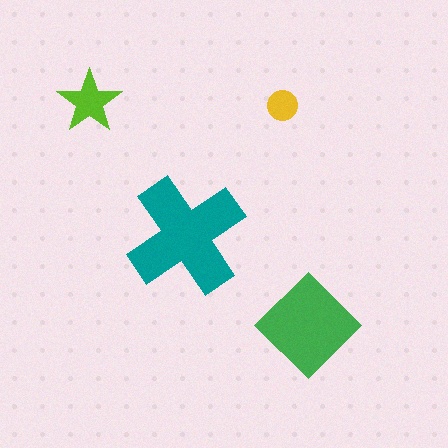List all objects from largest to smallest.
The teal cross, the green diamond, the lime star, the yellow circle.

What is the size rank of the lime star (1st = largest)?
3rd.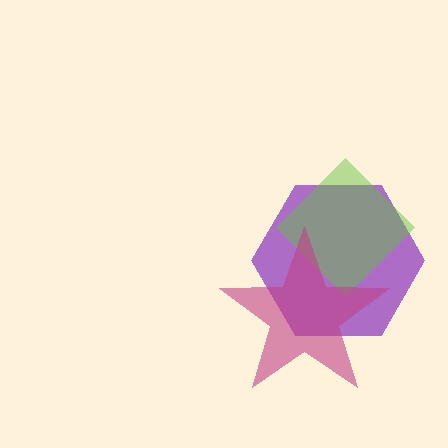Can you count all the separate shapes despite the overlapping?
Yes, there are 3 separate shapes.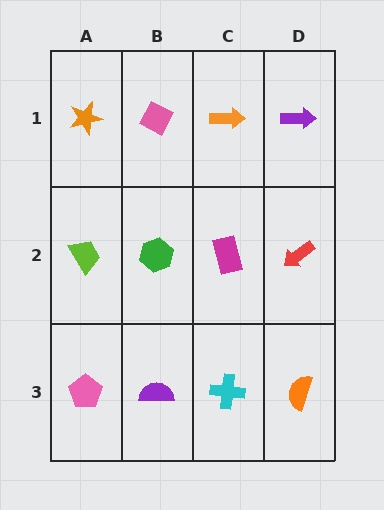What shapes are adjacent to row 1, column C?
A magenta rectangle (row 2, column C), a pink diamond (row 1, column B), a purple arrow (row 1, column D).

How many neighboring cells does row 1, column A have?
2.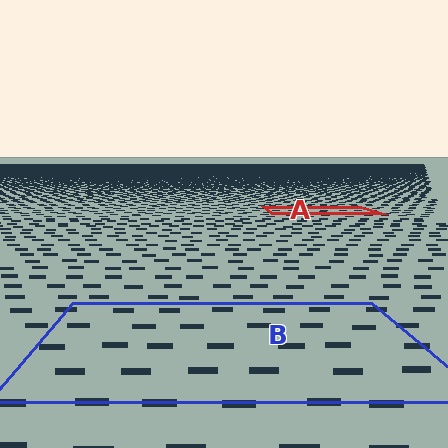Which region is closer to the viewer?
Region B is closer. The texture elements there are larger and more spread out.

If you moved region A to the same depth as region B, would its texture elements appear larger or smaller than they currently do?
They would appear larger. At a closer depth, the same texture elements are projected at a bigger on-screen size.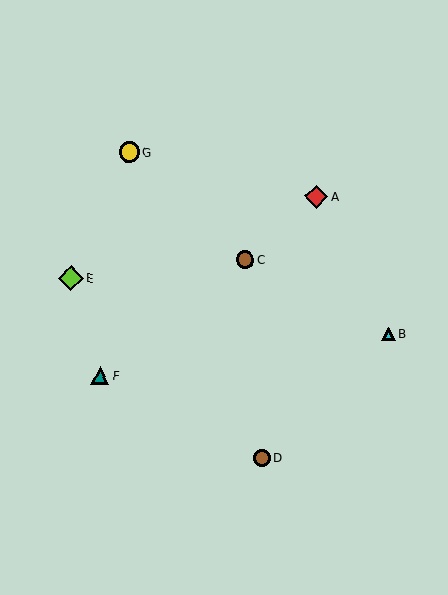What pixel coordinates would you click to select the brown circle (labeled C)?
Click at (245, 260) to select the brown circle C.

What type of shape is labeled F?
Shape F is a teal triangle.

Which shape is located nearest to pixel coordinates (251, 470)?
The brown circle (labeled D) at (262, 458) is nearest to that location.